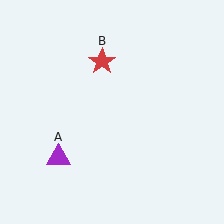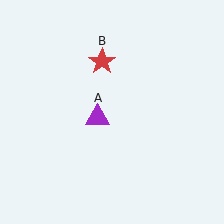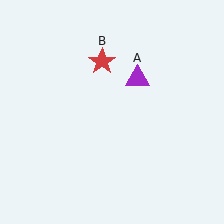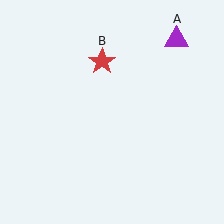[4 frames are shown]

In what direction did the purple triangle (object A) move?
The purple triangle (object A) moved up and to the right.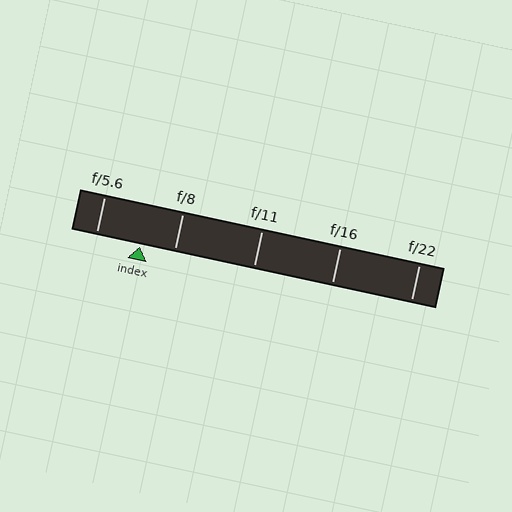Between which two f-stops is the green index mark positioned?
The index mark is between f/5.6 and f/8.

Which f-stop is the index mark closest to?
The index mark is closest to f/8.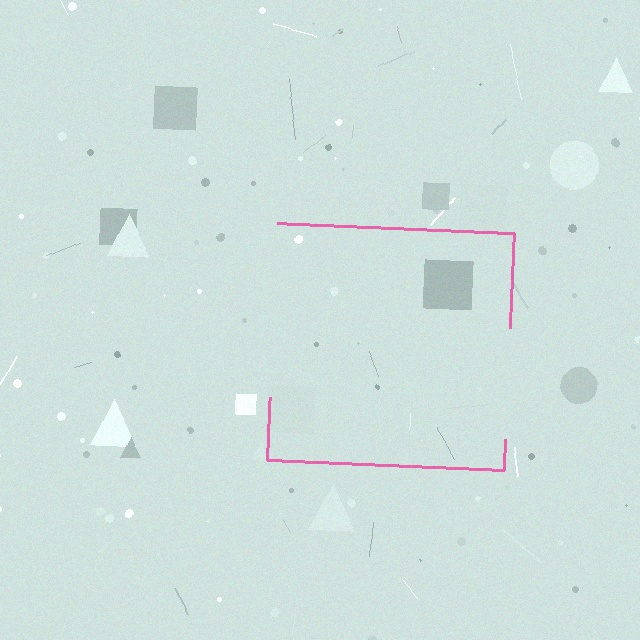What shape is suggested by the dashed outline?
The dashed outline suggests a square.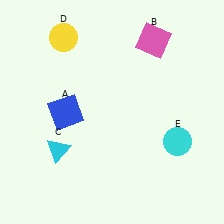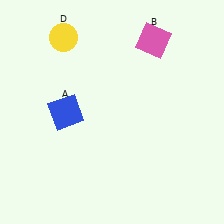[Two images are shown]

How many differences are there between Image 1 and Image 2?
There are 2 differences between the two images.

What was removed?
The cyan triangle (C), the cyan circle (E) were removed in Image 2.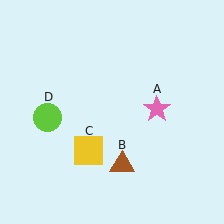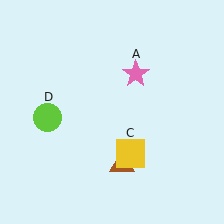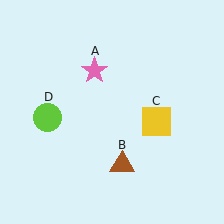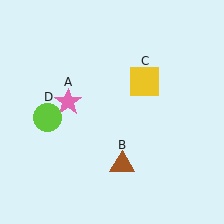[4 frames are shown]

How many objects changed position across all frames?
2 objects changed position: pink star (object A), yellow square (object C).